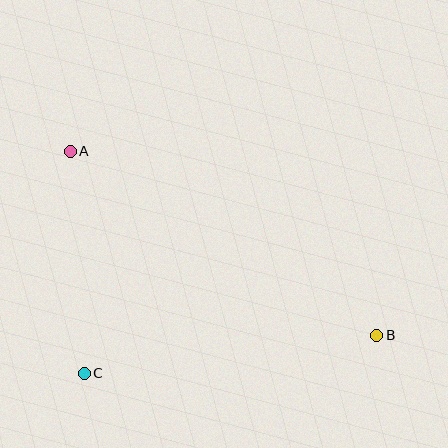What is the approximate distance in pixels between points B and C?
The distance between B and C is approximately 295 pixels.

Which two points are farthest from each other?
Points A and B are farthest from each other.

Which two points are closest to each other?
Points A and C are closest to each other.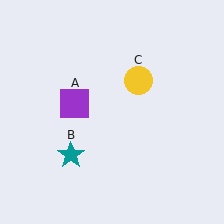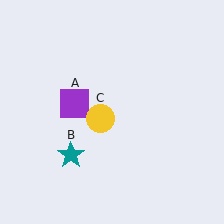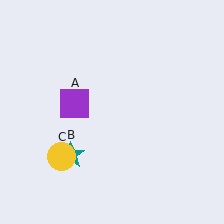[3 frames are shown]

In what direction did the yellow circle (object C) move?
The yellow circle (object C) moved down and to the left.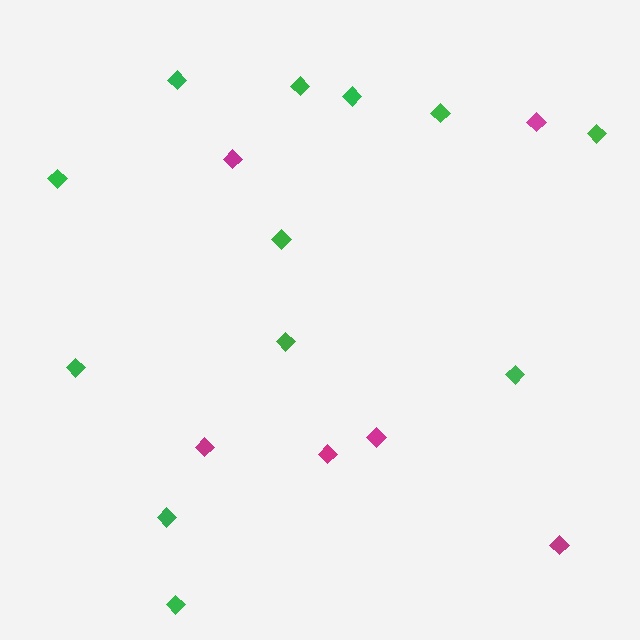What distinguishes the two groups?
There are 2 groups: one group of green diamonds (12) and one group of magenta diamonds (6).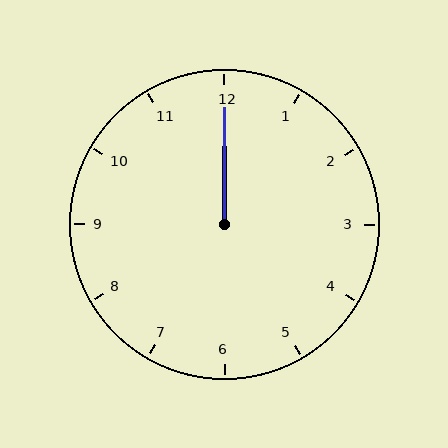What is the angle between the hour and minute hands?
Approximately 0 degrees.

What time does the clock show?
12:00.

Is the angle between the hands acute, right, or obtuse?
It is acute.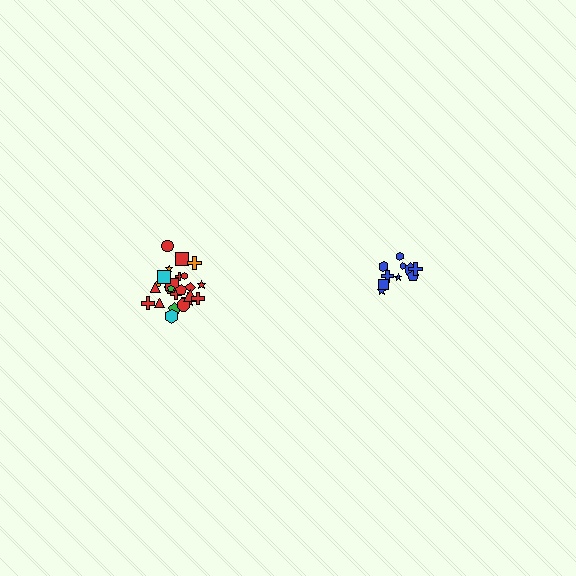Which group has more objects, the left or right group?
The left group.